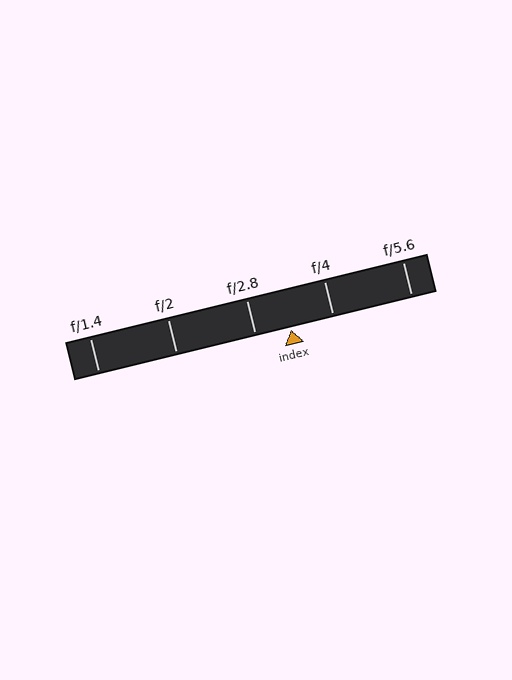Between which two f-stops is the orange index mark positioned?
The index mark is between f/2.8 and f/4.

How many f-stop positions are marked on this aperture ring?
There are 5 f-stop positions marked.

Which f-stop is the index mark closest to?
The index mark is closest to f/2.8.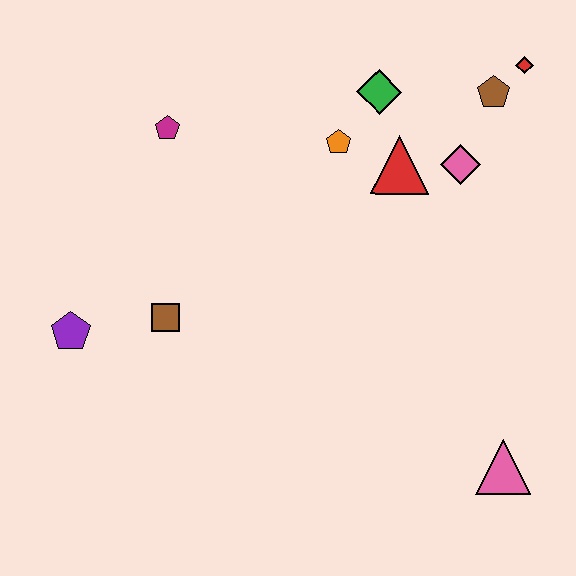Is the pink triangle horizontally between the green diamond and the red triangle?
No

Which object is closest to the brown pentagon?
The red diamond is closest to the brown pentagon.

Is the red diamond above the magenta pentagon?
Yes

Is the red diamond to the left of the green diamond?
No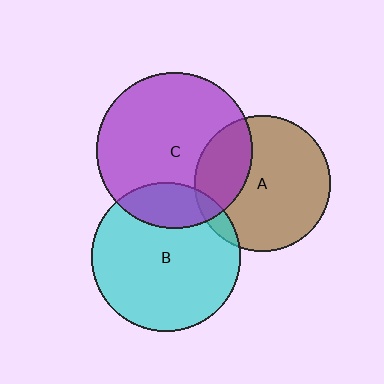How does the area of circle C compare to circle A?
Approximately 1.3 times.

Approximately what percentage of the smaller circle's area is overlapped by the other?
Approximately 30%.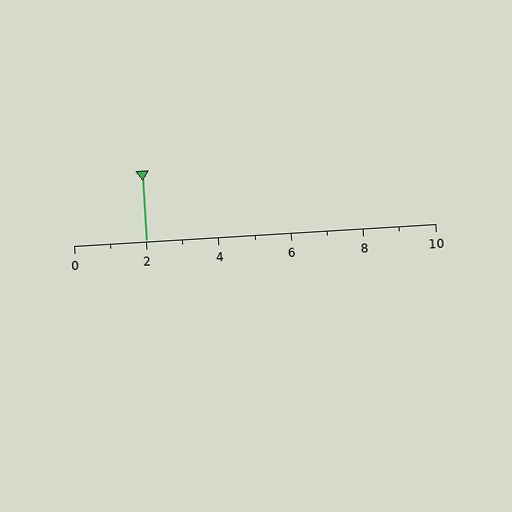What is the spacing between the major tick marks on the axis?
The major ticks are spaced 2 apart.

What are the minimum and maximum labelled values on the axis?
The axis runs from 0 to 10.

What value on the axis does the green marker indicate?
The marker indicates approximately 2.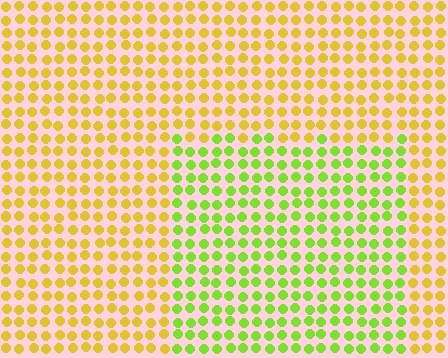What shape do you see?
I see a rectangle.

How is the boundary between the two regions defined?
The boundary is defined purely by a slight shift in hue (about 44 degrees). Spacing, size, and orientation are identical on both sides.